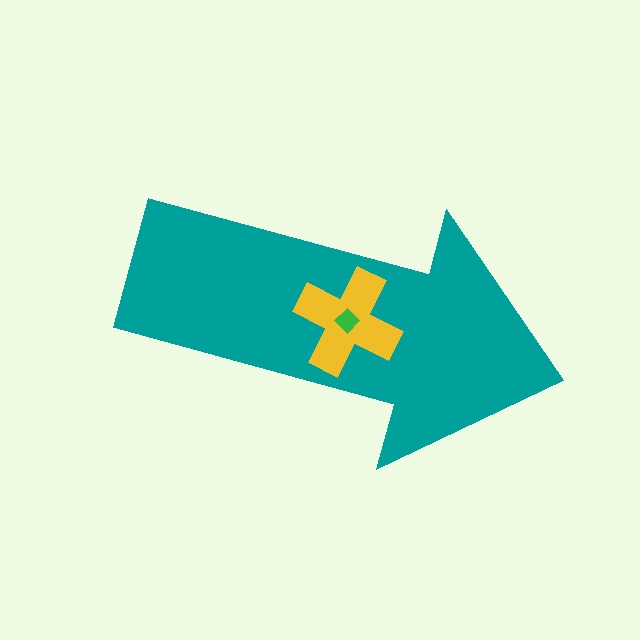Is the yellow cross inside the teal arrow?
Yes.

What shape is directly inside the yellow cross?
The green diamond.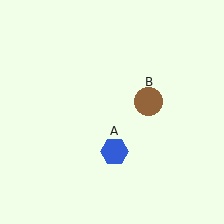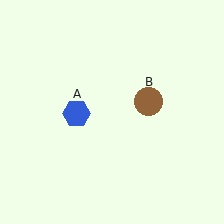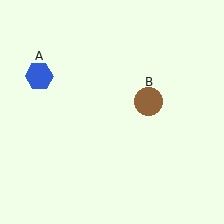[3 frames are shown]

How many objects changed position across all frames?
1 object changed position: blue hexagon (object A).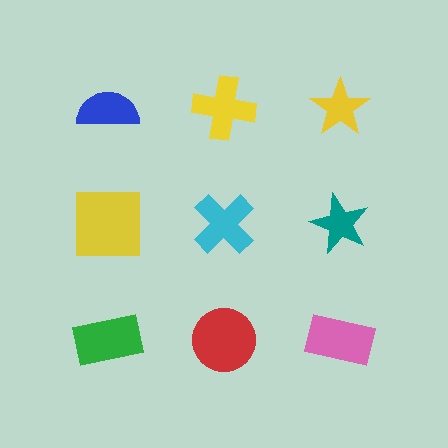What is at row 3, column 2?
A red circle.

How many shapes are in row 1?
3 shapes.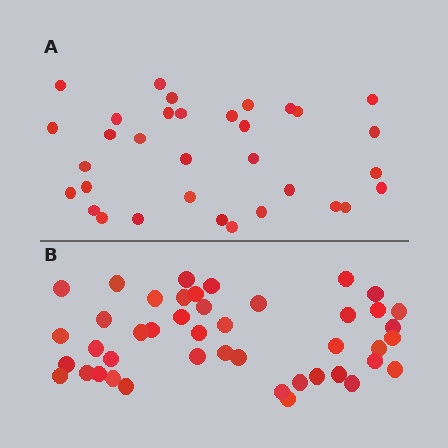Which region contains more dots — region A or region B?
Region B (the bottom region) has more dots.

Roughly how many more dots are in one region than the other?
Region B has roughly 12 or so more dots than region A.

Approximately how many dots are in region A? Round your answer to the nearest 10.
About 30 dots. (The exact count is 33, which rounds to 30.)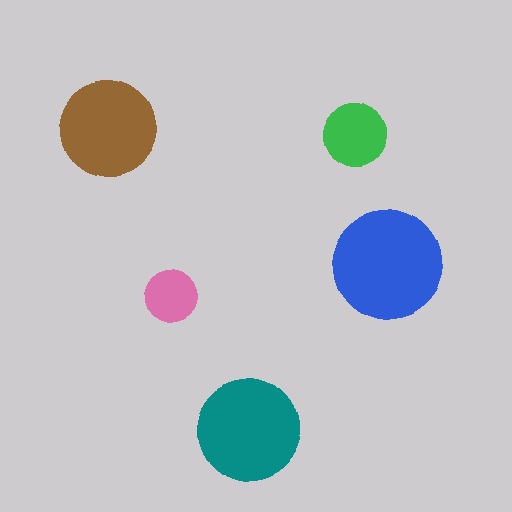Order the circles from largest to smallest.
the blue one, the teal one, the brown one, the green one, the pink one.